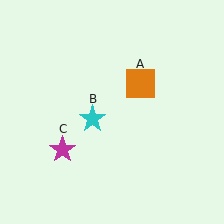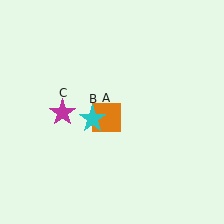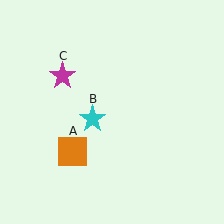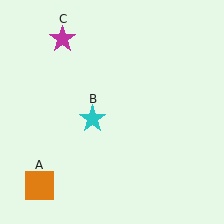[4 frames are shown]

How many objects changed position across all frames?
2 objects changed position: orange square (object A), magenta star (object C).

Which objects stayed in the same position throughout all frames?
Cyan star (object B) remained stationary.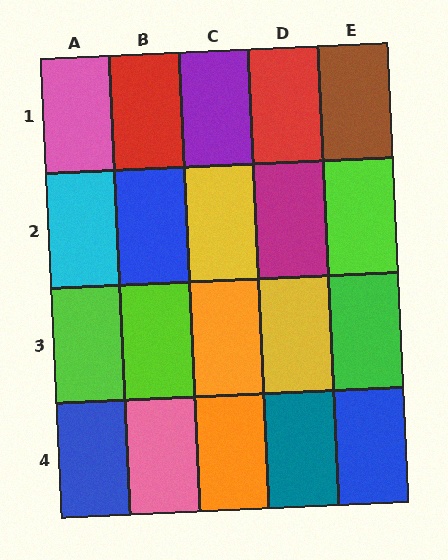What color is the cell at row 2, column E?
Lime.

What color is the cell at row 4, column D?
Teal.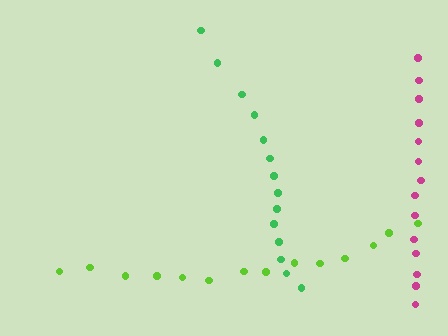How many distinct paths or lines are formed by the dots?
There are 3 distinct paths.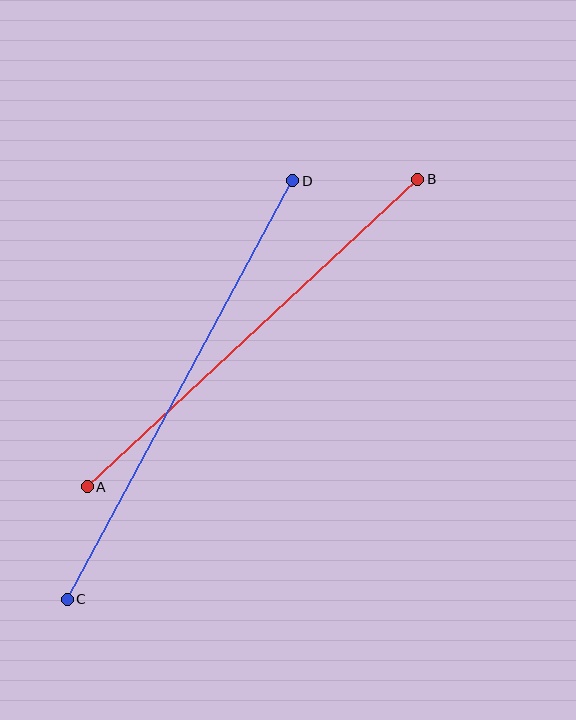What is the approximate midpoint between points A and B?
The midpoint is at approximately (252, 333) pixels.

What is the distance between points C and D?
The distance is approximately 475 pixels.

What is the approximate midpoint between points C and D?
The midpoint is at approximately (180, 390) pixels.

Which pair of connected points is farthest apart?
Points C and D are farthest apart.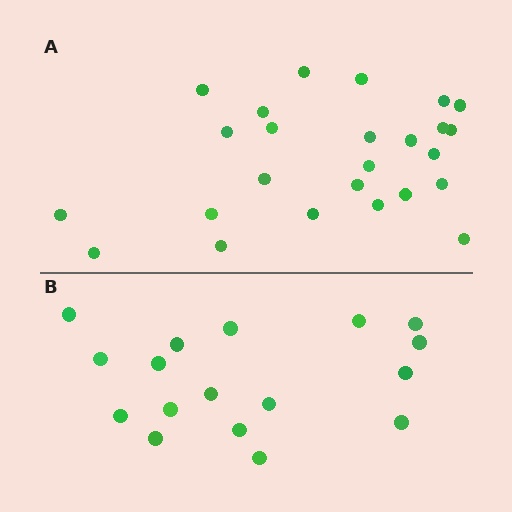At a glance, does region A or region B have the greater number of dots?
Region A (the top region) has more dots.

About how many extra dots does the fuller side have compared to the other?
Region A has roughly 8 or so more dots than region B.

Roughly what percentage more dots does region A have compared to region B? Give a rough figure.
About 45% more.